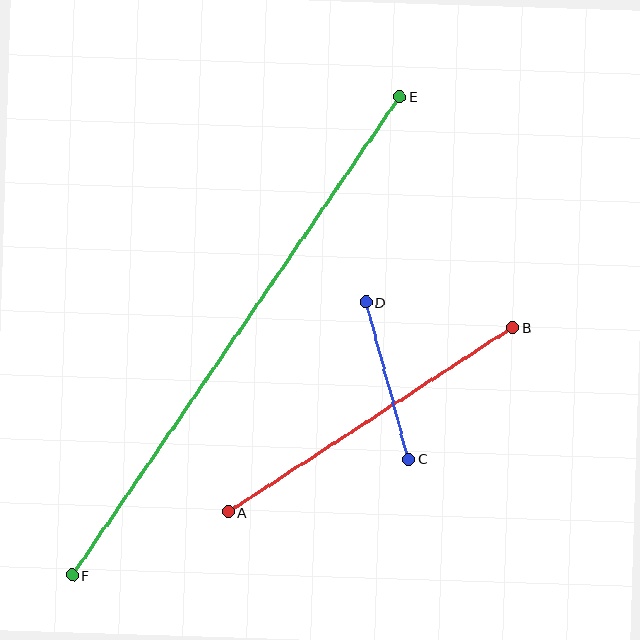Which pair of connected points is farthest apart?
Points E and F are farthest apart.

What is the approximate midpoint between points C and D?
The midpoint is at approximately (387, 381) pixels.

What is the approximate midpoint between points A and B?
The midpoint is at approximately (370, 420) pixels.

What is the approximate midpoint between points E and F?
The midpoint is at approximately (236, 336) pixels.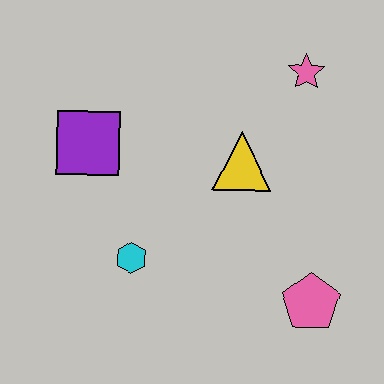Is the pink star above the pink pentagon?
Yes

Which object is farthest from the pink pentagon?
The purple square is farthest from the pink pentagon.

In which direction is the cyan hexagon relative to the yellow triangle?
The cyan hexagon is to the left of the yellow triangle.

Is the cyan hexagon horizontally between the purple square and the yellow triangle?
Yes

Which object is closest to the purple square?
The cyan hexagon is closest to the purple square.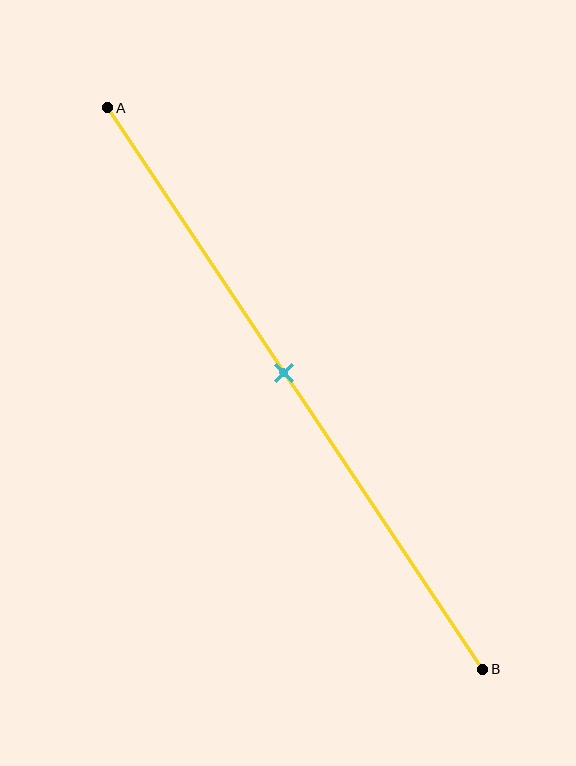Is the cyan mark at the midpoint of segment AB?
Yes, the mark is approximately at the midpoint.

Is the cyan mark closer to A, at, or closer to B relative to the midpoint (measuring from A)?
The cyan mark is approximately at the midpoint of segment AB.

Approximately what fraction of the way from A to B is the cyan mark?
The cyan mark is approximately 45% of the way from A to B.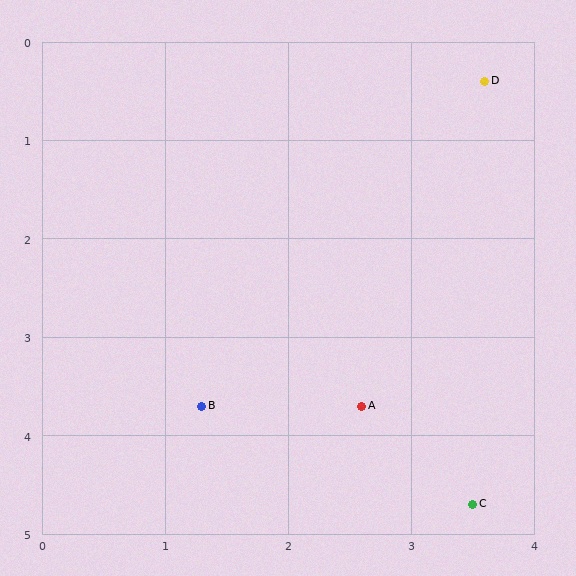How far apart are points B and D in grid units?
Points B and D are about 4.0 grid units apart.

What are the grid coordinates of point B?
Point B is at approximately (1.3, 3.7).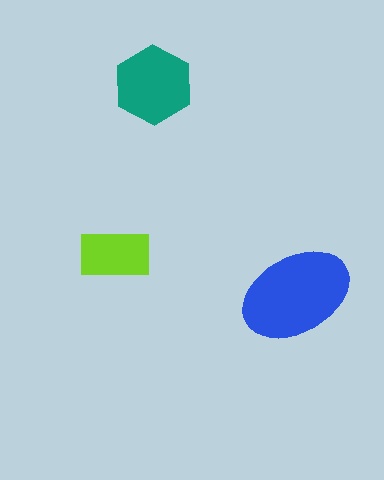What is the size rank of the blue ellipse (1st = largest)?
1st.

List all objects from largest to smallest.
The blue ellipse, the teal hexagon, the lime rectangle.